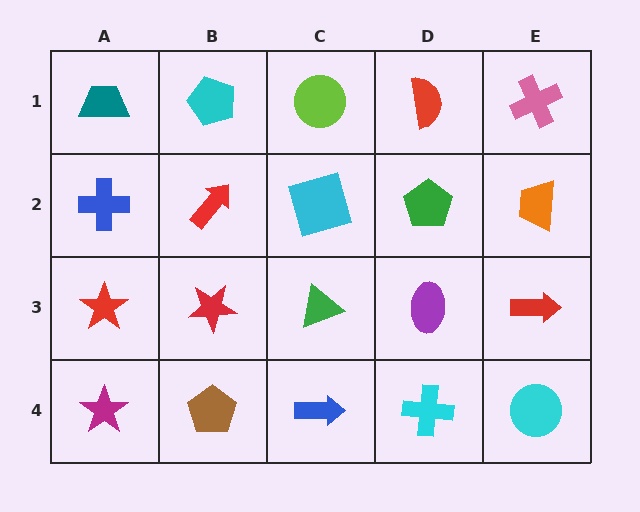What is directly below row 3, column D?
A cyan cross.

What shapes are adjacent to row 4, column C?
A green triangle (row 3, column C), a brown pentagon (row 4, column B), a cyan cross (row 4, column D).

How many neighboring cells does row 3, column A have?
3.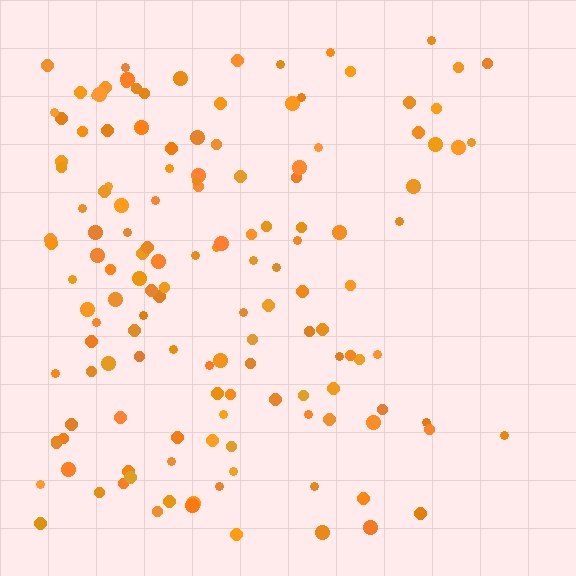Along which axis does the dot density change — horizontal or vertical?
Horizontal.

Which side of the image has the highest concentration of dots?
The left.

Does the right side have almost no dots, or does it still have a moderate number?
Still a moderate number, just noticeably fewer than the left.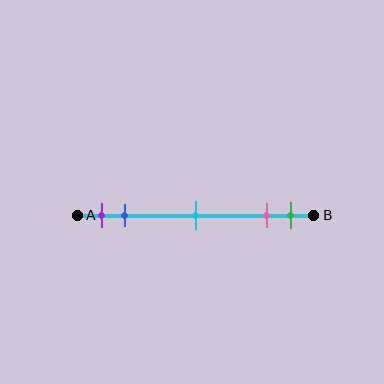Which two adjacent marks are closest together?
The pink and green marks are the closest adjacent pair.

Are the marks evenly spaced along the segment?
No, the marks are not evenly spaced.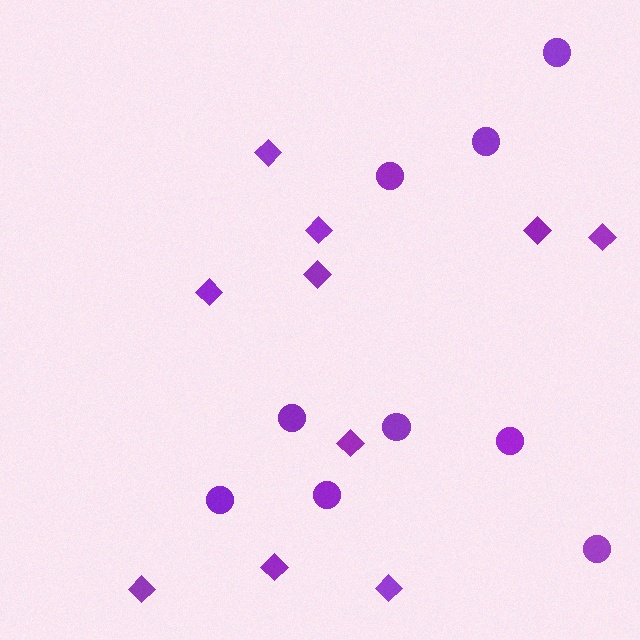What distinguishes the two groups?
There are 2 groups: one group of diamonds (10) and one group of circles (9).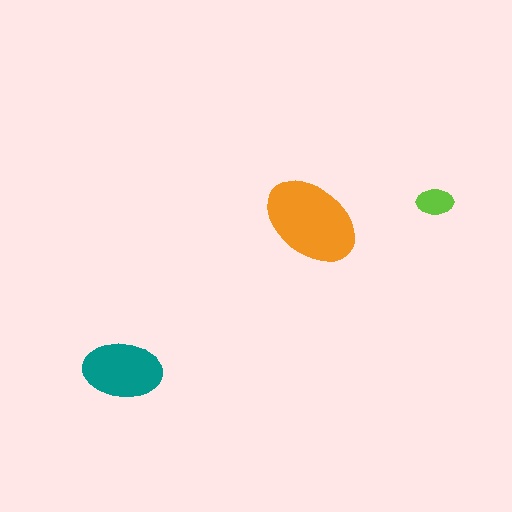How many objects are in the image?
There are 3 objects in the image.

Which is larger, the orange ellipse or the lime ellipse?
The orange one.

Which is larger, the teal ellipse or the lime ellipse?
The teal one.